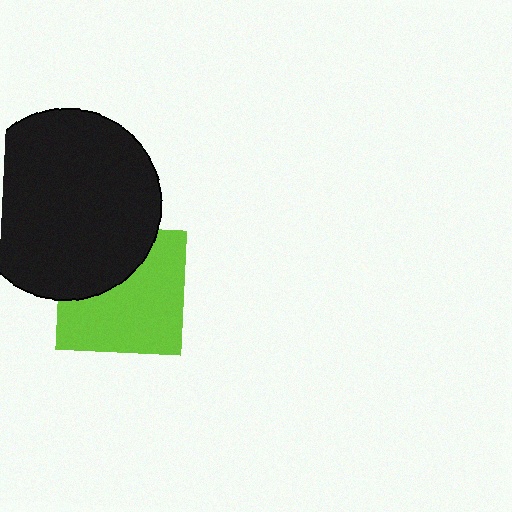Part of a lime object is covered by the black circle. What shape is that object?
It is a square.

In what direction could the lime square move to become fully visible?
The lime square could move down. That would shift it out from behind the black circle entirely.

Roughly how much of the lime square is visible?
About half of it is visible (roughly 64%).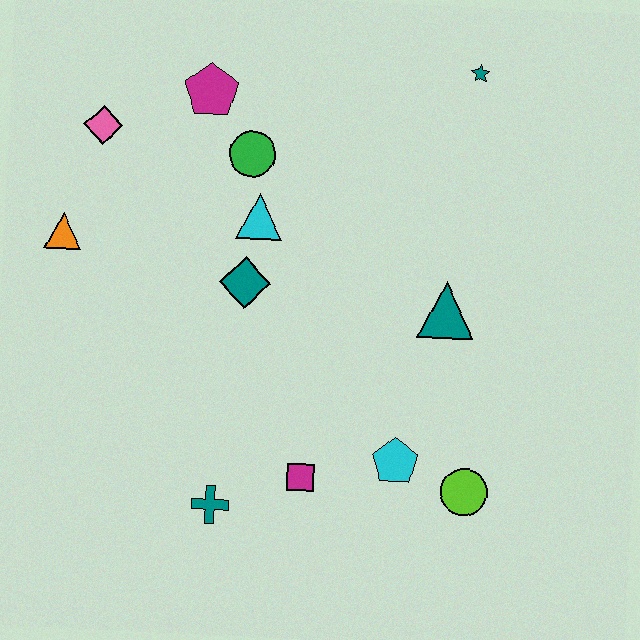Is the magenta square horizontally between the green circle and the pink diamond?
No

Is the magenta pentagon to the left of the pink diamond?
No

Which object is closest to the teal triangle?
The cyan pentagon is closest to the teal triangle.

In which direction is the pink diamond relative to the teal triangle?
The pink diamond is to the left of the teal triangle.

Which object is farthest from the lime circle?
The pink diamond is farthest from the lime circle.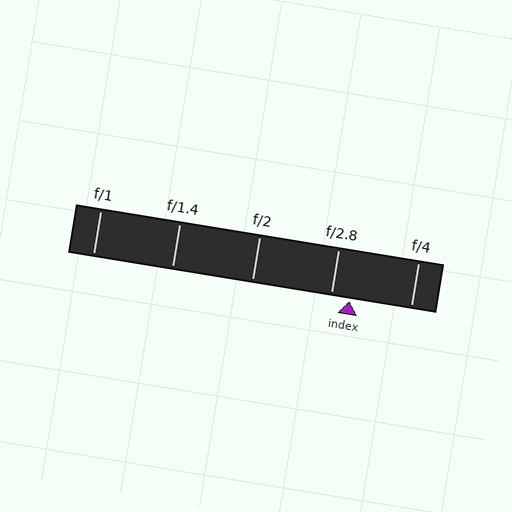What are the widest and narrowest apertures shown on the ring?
The widest aperture shown is f/1 and the narrowest is f/4.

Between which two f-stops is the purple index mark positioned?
The index mark is between f/2.8 and f/4.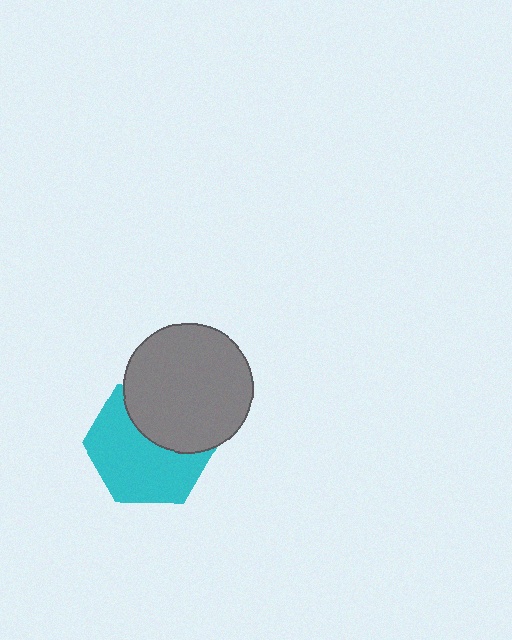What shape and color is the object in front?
The object in front is a gray circle.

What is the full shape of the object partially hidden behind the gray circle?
The partially hidden object is a cyan hexagon.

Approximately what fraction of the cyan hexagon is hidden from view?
Roughly 38% of the cyan hexagon is hidden behind the gray circle.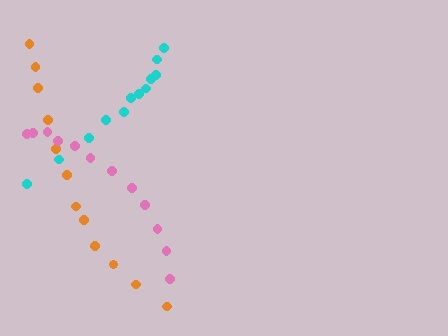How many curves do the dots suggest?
There are 3 distinct paths.